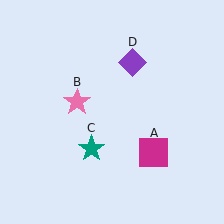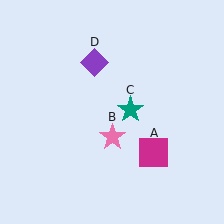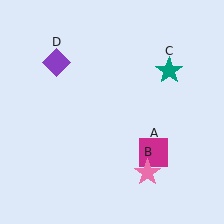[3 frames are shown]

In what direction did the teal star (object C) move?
The teal star (object C) moved up and to the right.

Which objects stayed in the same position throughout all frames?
Magenta square (object A) remained stationary.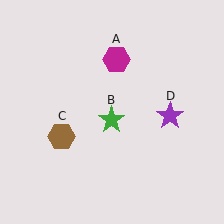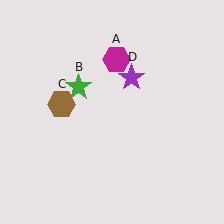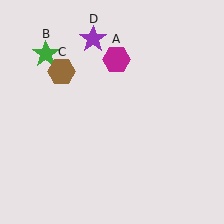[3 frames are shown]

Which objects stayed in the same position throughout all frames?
Magenta hexagon (object A) remained stationary.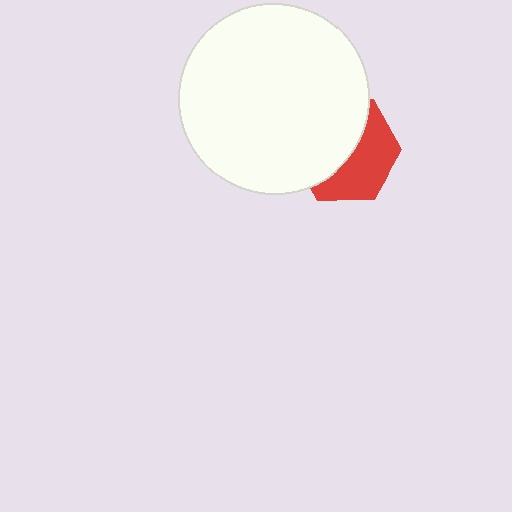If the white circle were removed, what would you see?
You would see the complete red hexagon.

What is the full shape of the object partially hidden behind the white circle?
The partially hidden object is a red hexagon.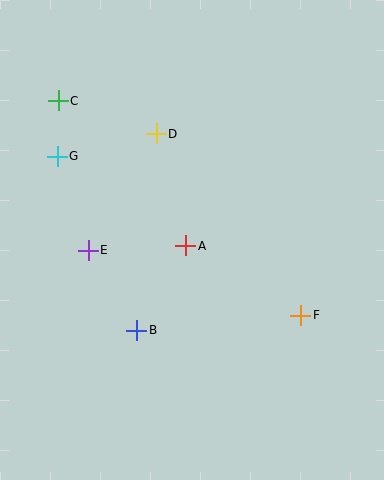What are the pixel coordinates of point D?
Point D is at (156, 134).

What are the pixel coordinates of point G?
Point G is at (57, 156).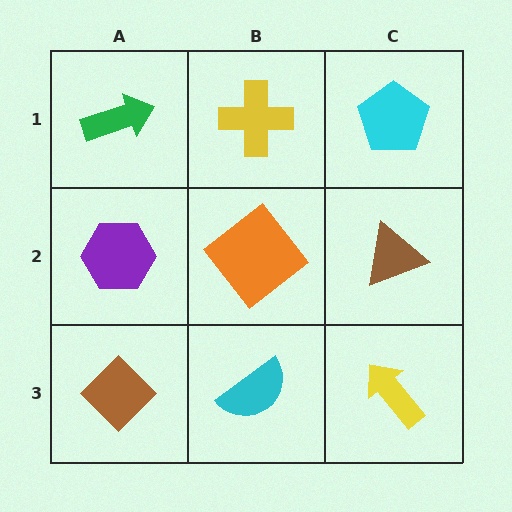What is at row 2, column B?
An orange diamond.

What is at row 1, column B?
A yellow cross.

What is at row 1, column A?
A green arrow.